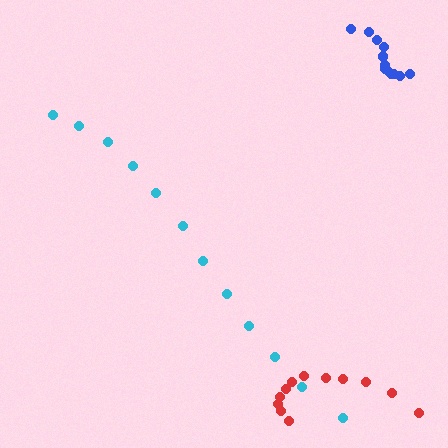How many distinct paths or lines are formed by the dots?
There are 3 distinct paths.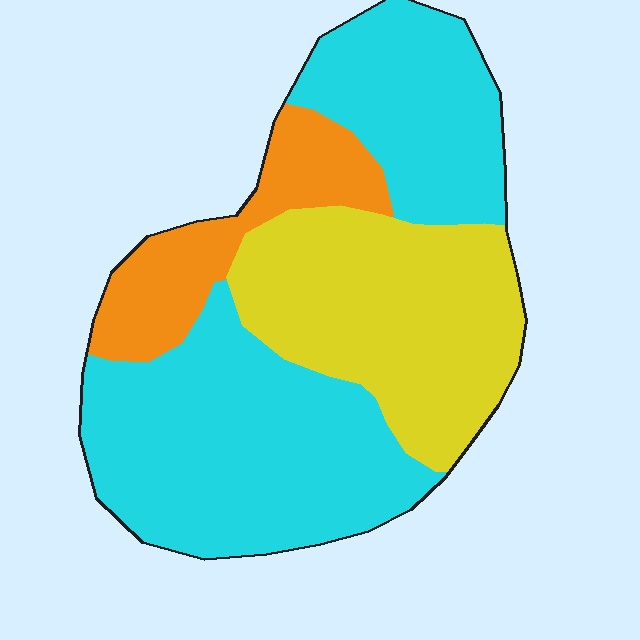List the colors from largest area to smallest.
From largest to smallest: cyan, yellow, orange.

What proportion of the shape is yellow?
Yellow covers roughly 30% of the shape.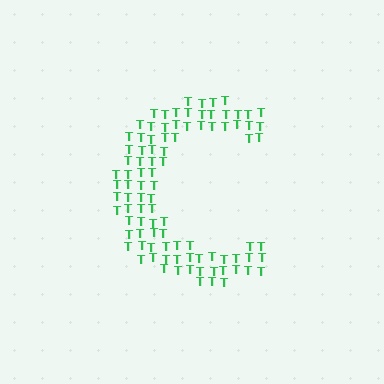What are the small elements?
The small elements are letter T's.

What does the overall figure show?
The overall figure shows the letter C.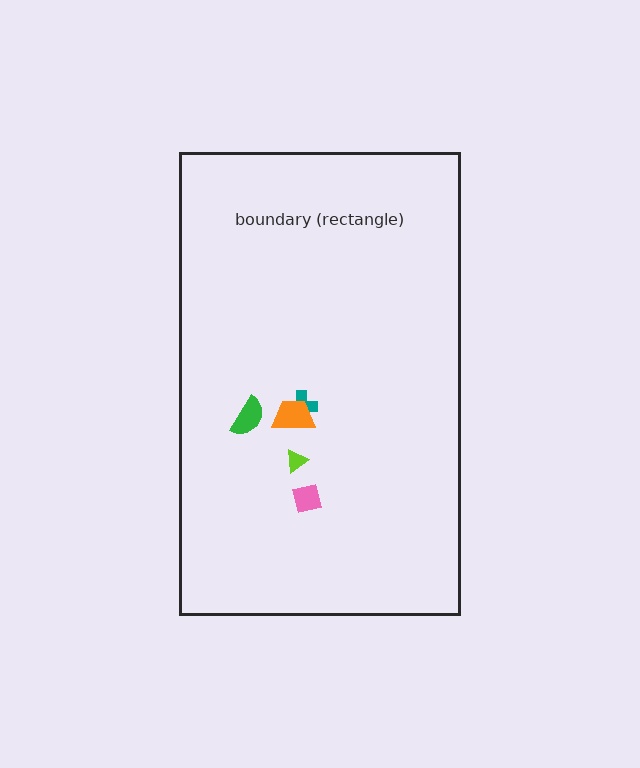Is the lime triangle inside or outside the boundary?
Inside.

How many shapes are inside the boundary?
5 inside, 0 outside.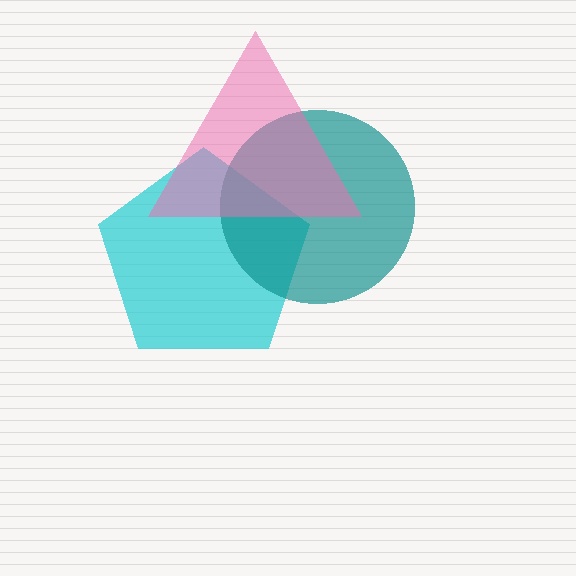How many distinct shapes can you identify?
There are 3 distinct shapes: a cyan pentagon, a teal circle, a pink triangle.